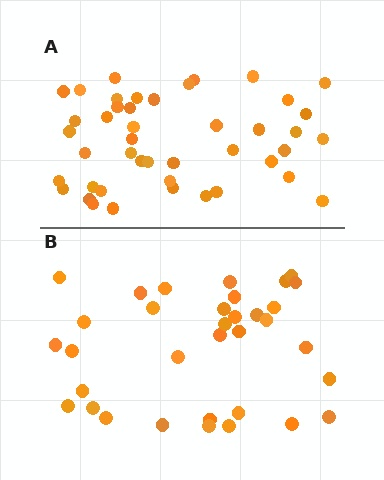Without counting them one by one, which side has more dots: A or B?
Region A (the top region) has more dots.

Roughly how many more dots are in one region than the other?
Region A has roughly 10 or so more dots than region B.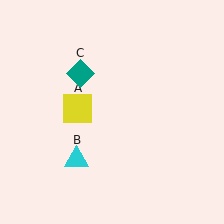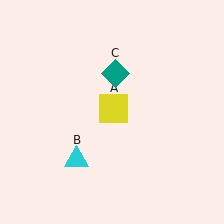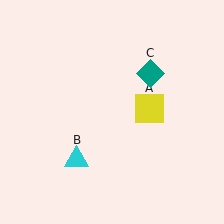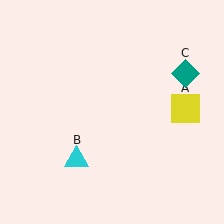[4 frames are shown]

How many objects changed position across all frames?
2 objects changed position: yellow square (object A), teal diamond (object C).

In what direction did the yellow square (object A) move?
The yellow square (object A) moved right.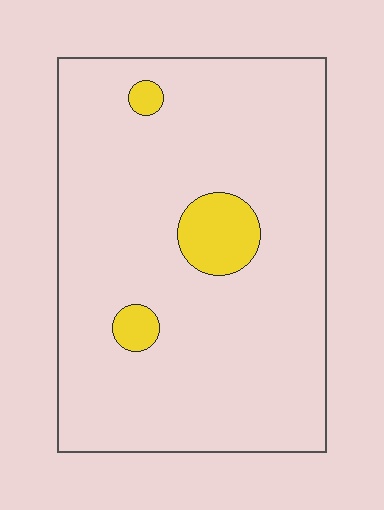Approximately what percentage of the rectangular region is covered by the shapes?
Approximately 10%.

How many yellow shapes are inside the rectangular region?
3.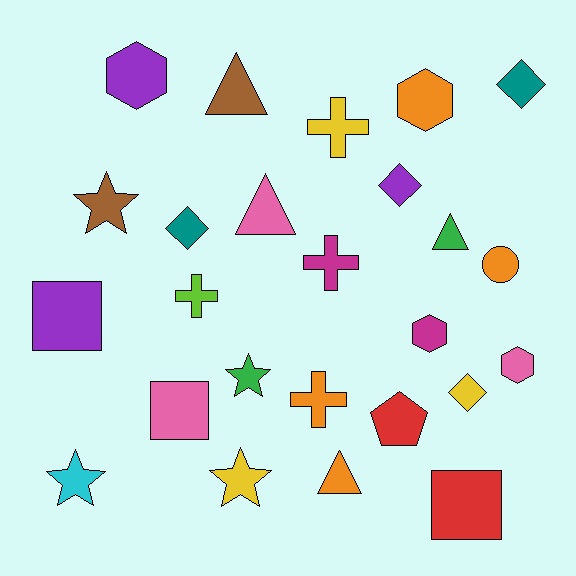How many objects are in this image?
There are 25 objects.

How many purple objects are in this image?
There are 3 purple objects.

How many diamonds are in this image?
There are 4 diamonds.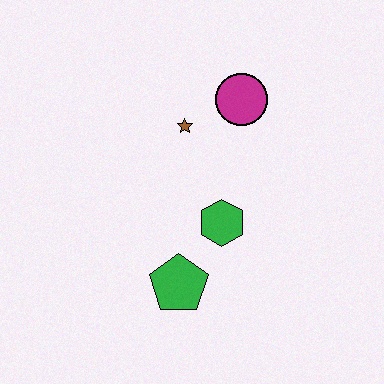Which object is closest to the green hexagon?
The green pentagon is closest to the green hexagon.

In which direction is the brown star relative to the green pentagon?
The brown star is above the green pentagon.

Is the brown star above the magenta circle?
No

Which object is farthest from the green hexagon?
The magenta circle is farthest from the green hexagon.